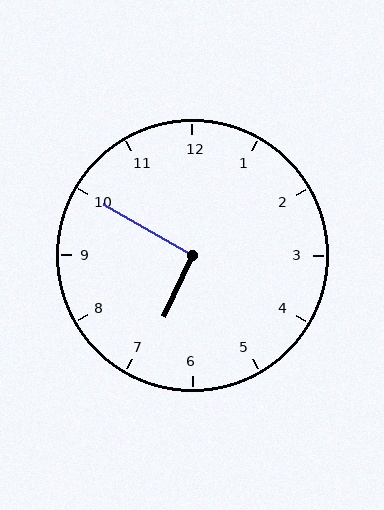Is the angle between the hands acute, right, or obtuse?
It is right.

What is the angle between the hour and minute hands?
Approximately 95 degrees.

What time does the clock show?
6:50.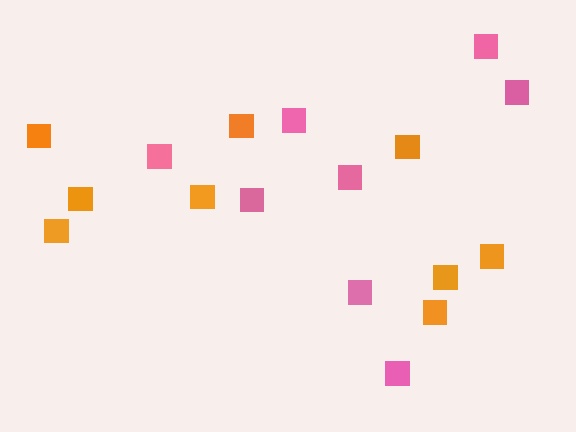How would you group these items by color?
There are 2 groups: one group of pink squares (8) and one group of orange squares (9).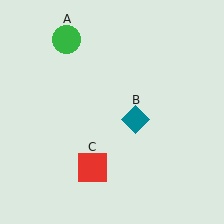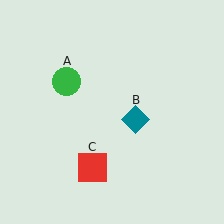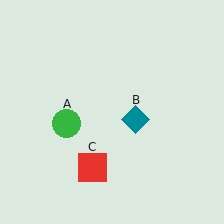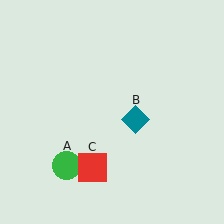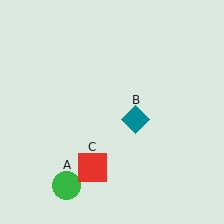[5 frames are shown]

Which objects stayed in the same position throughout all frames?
Teal diamond (object B) and red square (object C) remained stationary.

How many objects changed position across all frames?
1 object changed position: green circle (object A).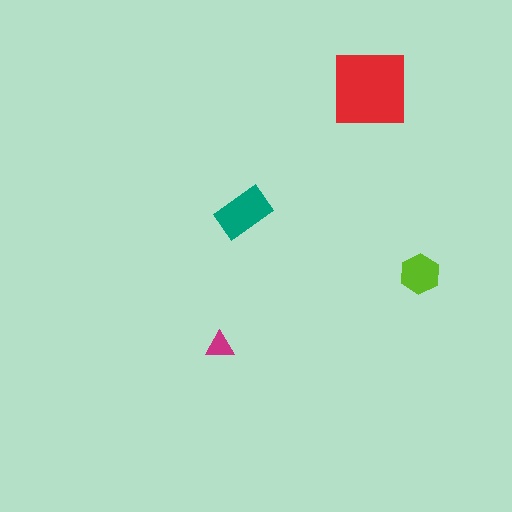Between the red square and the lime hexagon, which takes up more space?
The red square.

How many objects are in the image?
There are 4 objects in the image.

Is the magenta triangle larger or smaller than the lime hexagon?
Smaller.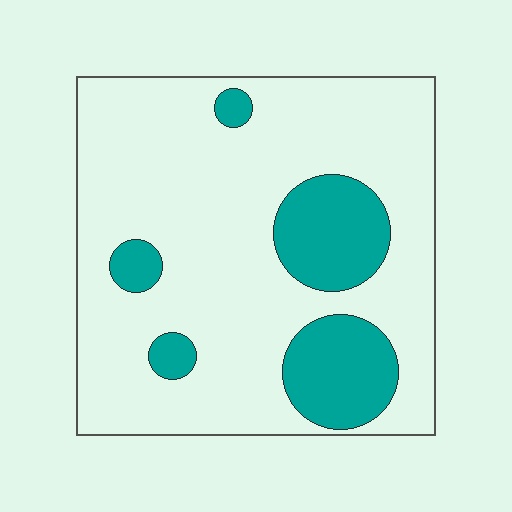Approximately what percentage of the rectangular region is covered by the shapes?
Approximately 20%.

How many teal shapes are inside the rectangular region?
5.